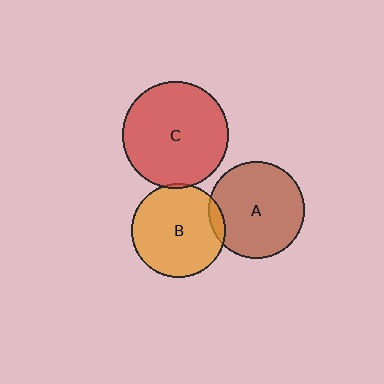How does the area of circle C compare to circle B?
Approximately 1.3 times.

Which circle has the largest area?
Circle C (red).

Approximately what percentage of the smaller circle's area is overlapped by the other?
Approximately 10%.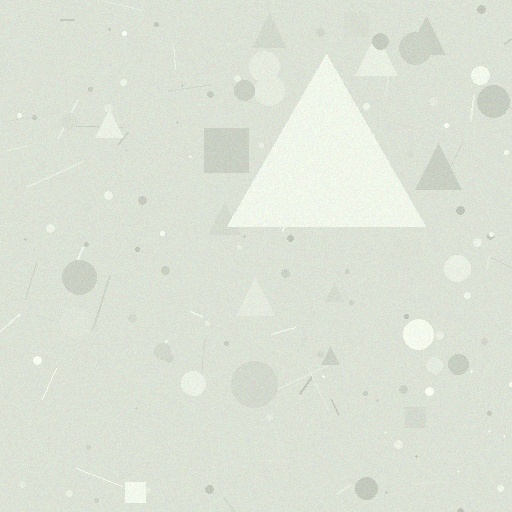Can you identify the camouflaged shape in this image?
The camouflaged shape is a triangle.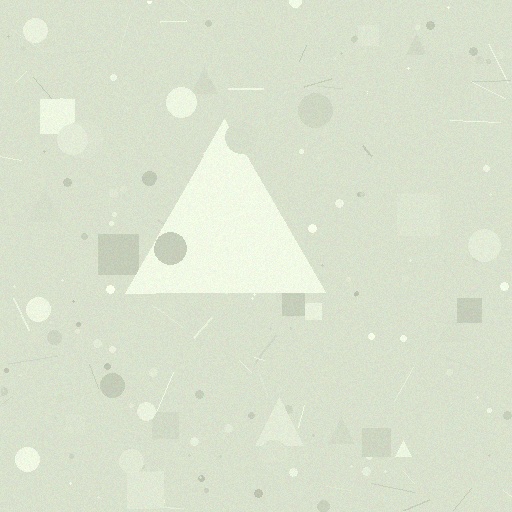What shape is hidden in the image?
A triangle is hidden in the image.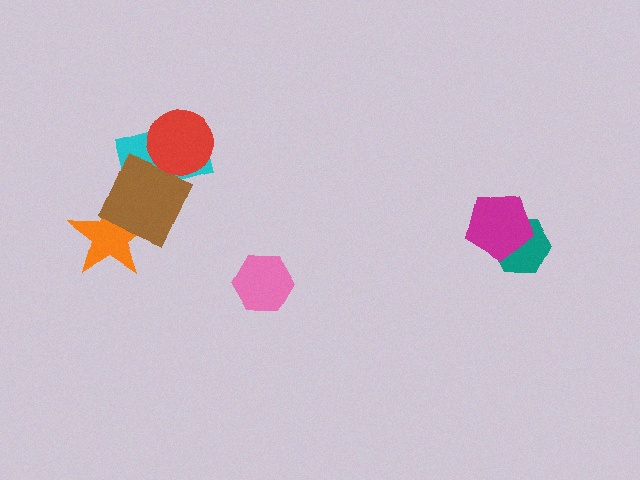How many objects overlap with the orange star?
1 object overlaps with the orange star.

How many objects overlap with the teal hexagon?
1 object overlaps with the teal hexagon.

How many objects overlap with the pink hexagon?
0 objects overlap with the pink hexagon.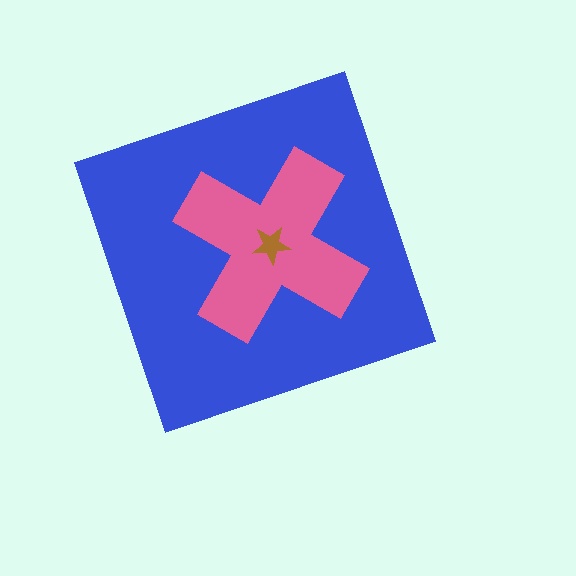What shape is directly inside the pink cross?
The brown star.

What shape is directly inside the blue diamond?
The pink cross.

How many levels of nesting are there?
3.